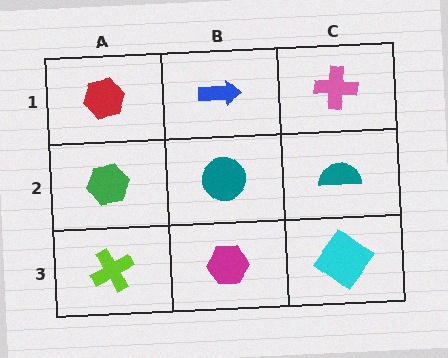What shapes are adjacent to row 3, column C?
A teal semicircle (row 2, column C), a magenta hexagon (row 3, column B).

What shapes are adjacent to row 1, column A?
A green hexagon (row 2, column A), a blue arrow (row 1, column B).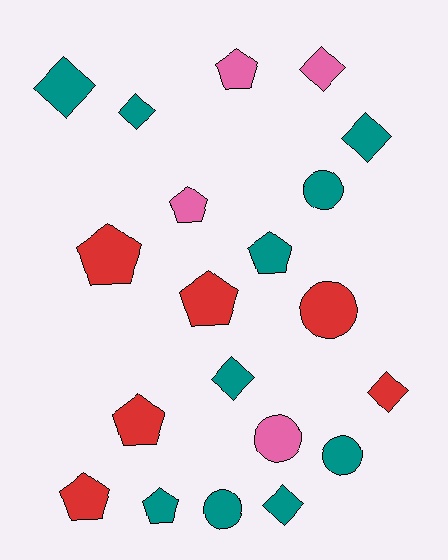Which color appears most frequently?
Teal, with 10 objects.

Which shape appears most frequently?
Pentagon, with 8 objects.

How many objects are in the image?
There are 20 objects.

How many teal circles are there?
There are 3 teal circles.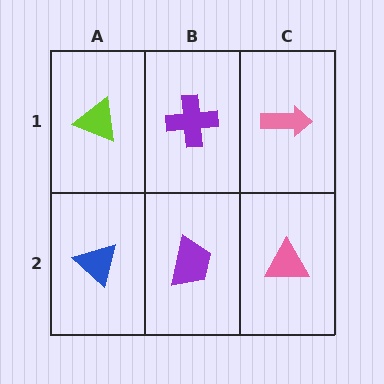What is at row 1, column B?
A purple cross.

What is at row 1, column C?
A pink arrow.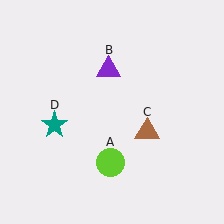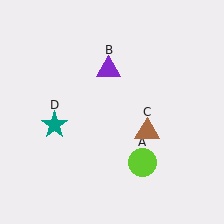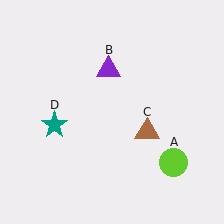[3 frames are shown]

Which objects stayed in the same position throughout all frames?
Purple triangle (object B) and brown triangle (object C) and teal star (object D) remained stationary.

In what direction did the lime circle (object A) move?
The lime circle (object A) moved right.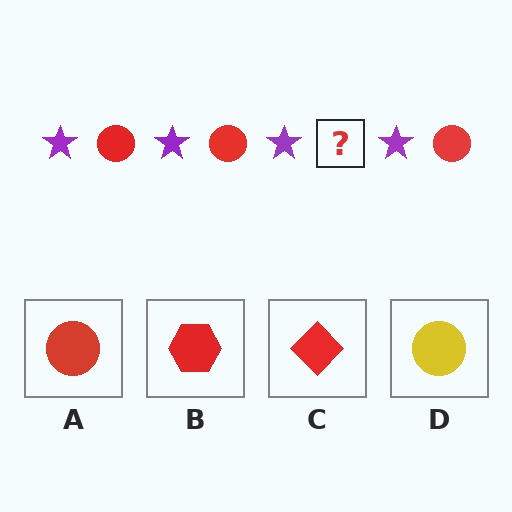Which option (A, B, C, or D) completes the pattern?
A.